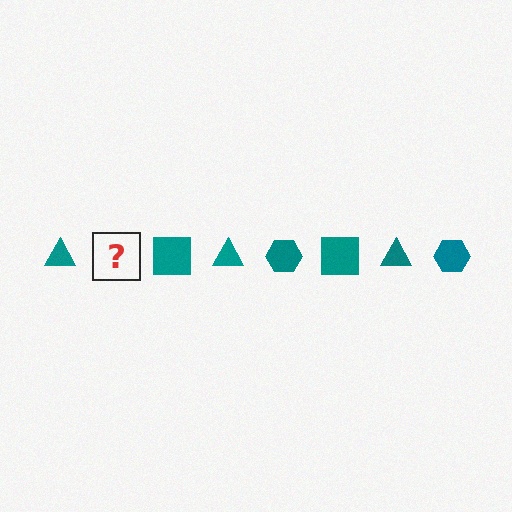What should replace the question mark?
The question mark should be replaced with a teal hexagon.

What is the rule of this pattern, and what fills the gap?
The rule is that the pattern cycles through triangle, hexagon, square shapes in teal. The gap should be filled with a teal hexagon.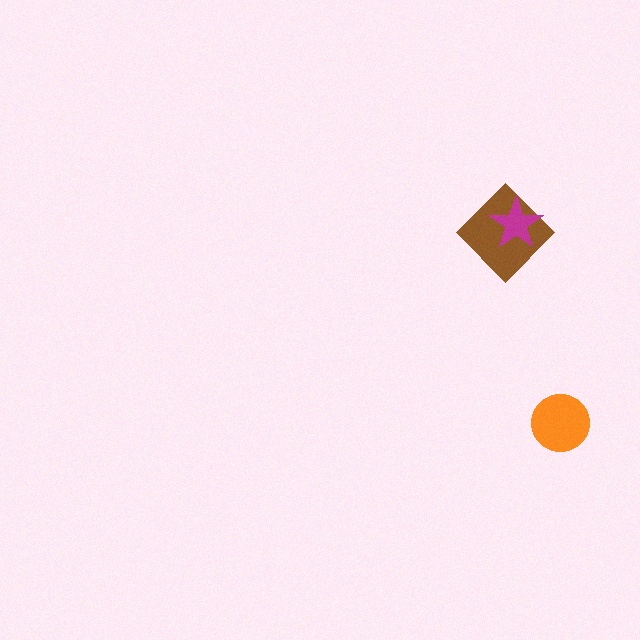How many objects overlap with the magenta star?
1 object overlaps with the magenta star.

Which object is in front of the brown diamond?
The magenta star is in front of the brown diamond.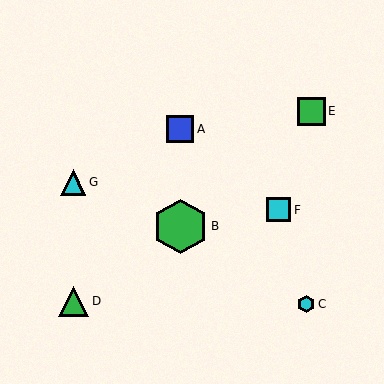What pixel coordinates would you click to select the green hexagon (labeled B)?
Click at (181, 227) to select the green hexagon B.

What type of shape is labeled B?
Shape B is a green hexagon.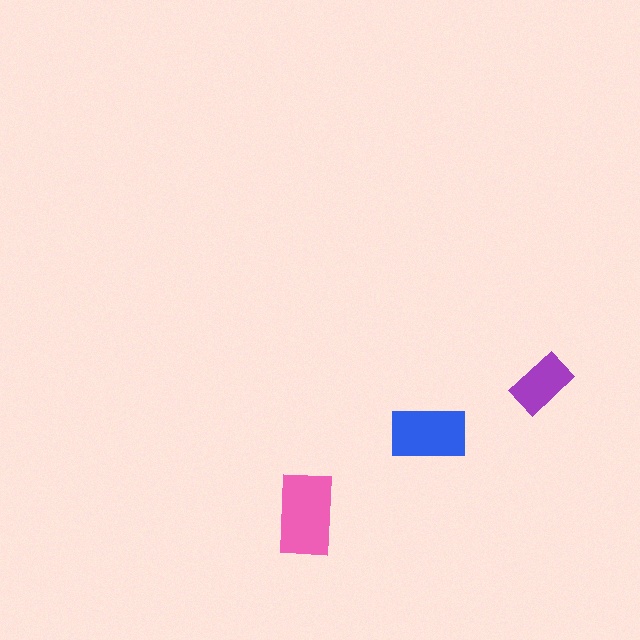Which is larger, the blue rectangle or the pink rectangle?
The pink one.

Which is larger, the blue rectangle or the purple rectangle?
The blue one.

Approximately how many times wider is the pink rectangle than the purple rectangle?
About 1.5 times wider.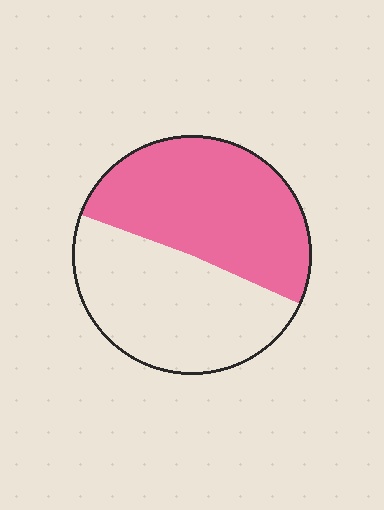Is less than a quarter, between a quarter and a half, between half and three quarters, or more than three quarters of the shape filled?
Between half and three quarters.